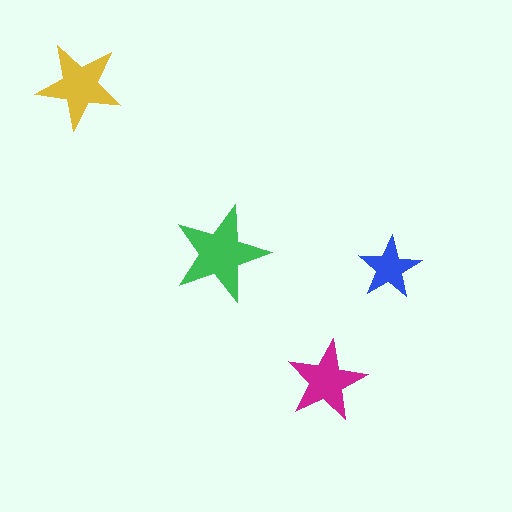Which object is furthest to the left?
The yellow star is leftmost.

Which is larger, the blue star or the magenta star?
The magenta one.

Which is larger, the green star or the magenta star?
The green one.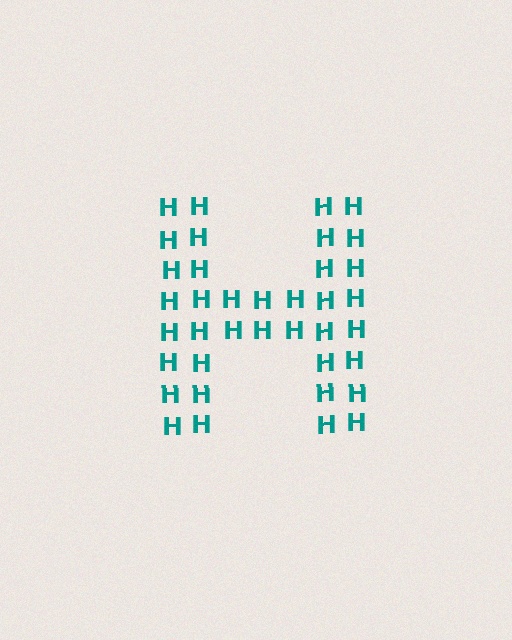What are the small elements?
The small elements are letter H's.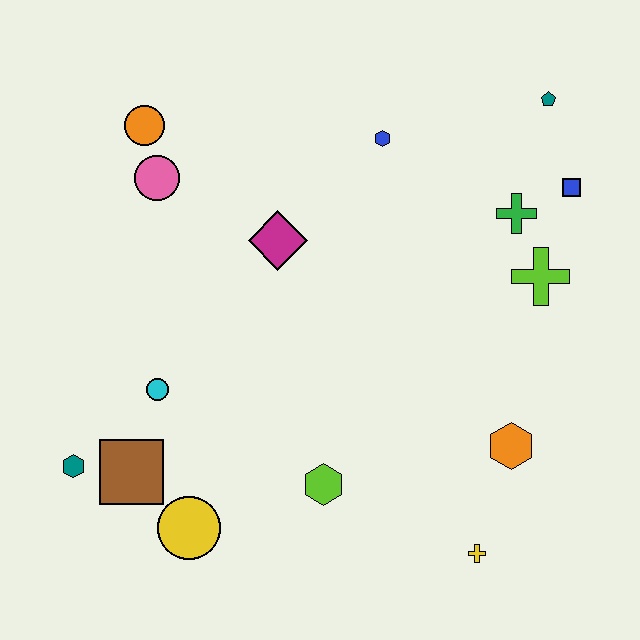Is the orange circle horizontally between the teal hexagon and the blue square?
Yes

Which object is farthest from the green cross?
The teal hexagon is farthest from the green cross.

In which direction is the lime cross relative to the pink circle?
The lime cross is to the right of the pink circle.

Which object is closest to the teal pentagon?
The blue square is closest to the teal pentagon.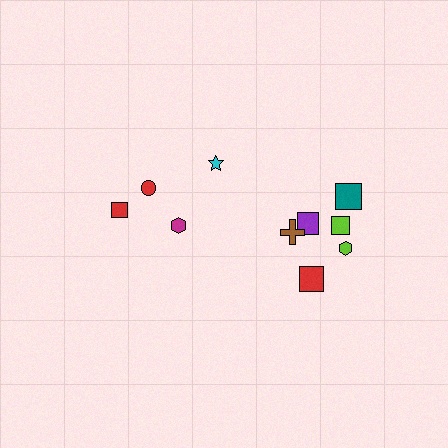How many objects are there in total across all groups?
There are 10 objects.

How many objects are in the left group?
There are 4 objects.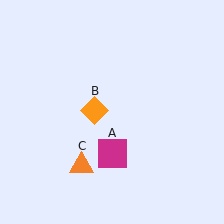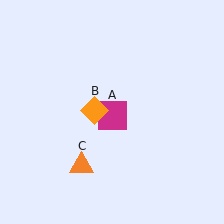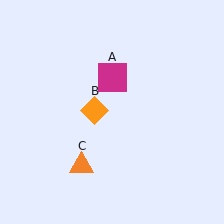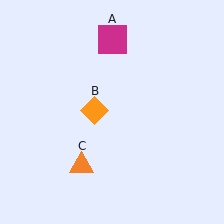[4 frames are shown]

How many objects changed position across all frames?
1 object changed position: magenta square (object A).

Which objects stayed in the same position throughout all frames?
Orange diamond (object B) and orange triangle (object C) remained stationary.